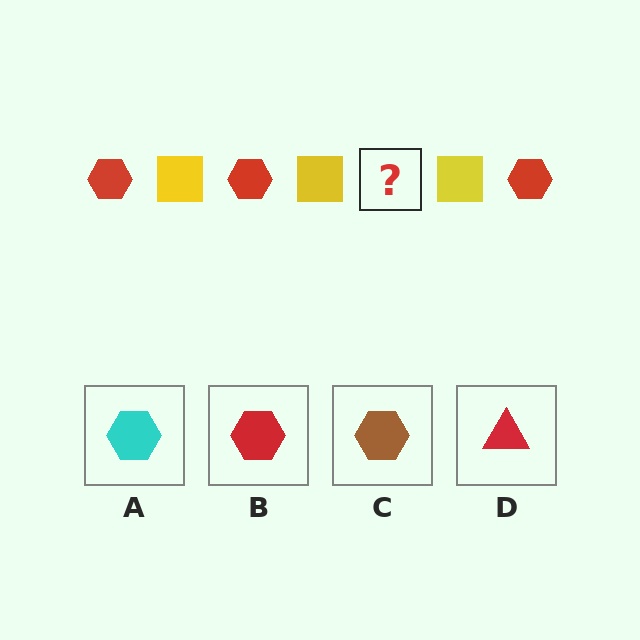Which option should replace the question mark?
Option B.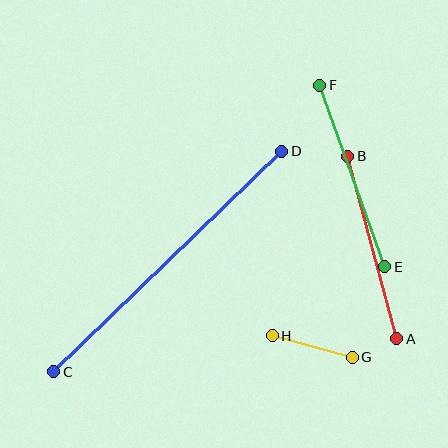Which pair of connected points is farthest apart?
Points C and D are farthest apart.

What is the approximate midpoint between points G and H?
The midpoint is at approximately (312, 347) pixels.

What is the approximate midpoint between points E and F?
The midpoint is at approximately (352, 176) pixels.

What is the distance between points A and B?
The distance is approximately 189 pixels.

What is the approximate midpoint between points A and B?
The midpoint is at approximately (372, 247) pixels.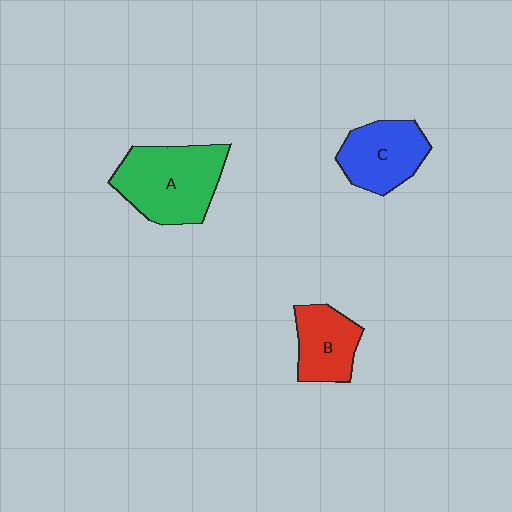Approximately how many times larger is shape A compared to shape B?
Approximately 1.7 times.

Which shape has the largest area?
Shape A (green).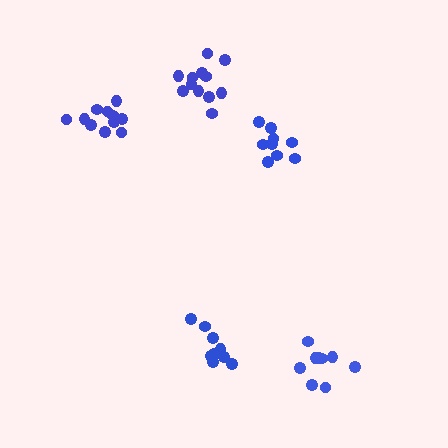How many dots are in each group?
Group 1: 9 dots, Group 2: 11 dots, Group 3: 9 dots, Group 4: 9 dots, Group 5: 12 dots (50 total).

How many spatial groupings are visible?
There are 5 spatial groupings.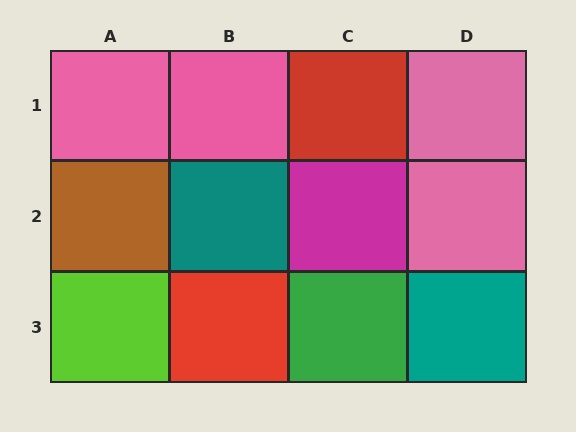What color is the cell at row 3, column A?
Lime.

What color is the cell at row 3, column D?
Teal.